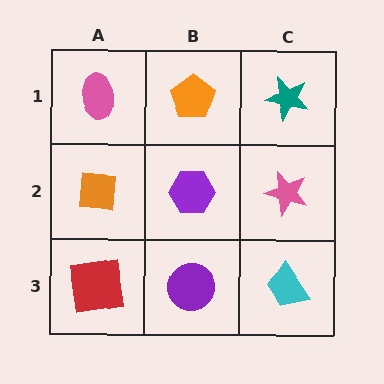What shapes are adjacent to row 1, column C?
A pink star (row 2, column C), an orange pentagon (row 1, column B).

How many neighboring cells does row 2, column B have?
4.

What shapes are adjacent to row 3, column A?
An orange square (row 2, column A), a purple circle (row 3, column B).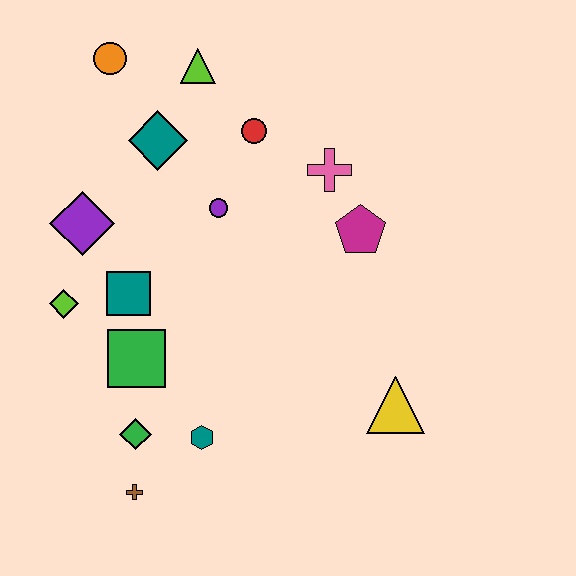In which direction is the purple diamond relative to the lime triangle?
The purple diamond is below the lime triangle.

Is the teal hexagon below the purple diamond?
Yes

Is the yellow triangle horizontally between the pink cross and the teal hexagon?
No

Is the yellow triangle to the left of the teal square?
No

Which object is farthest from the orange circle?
The yellow triangle is farthest from the orange circle.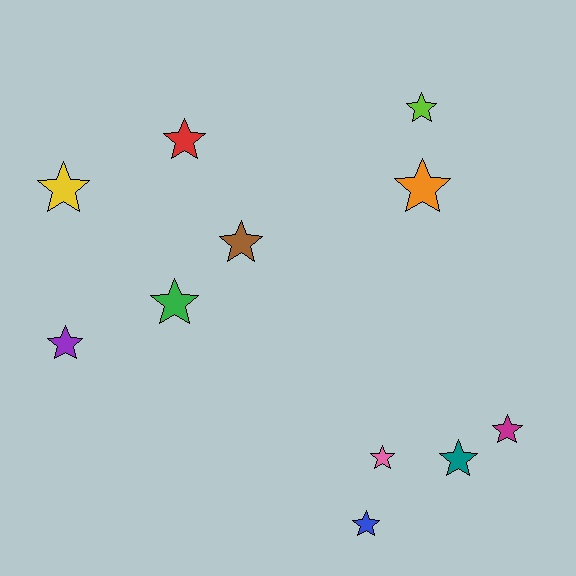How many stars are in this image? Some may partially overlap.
There are 11 stars.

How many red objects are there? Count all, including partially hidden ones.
There is 1 red object.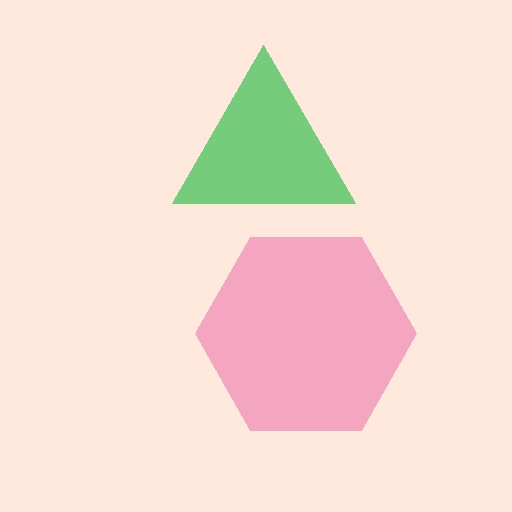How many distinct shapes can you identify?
There are 2 distinct shapes: a green triangle, a pink hexagon.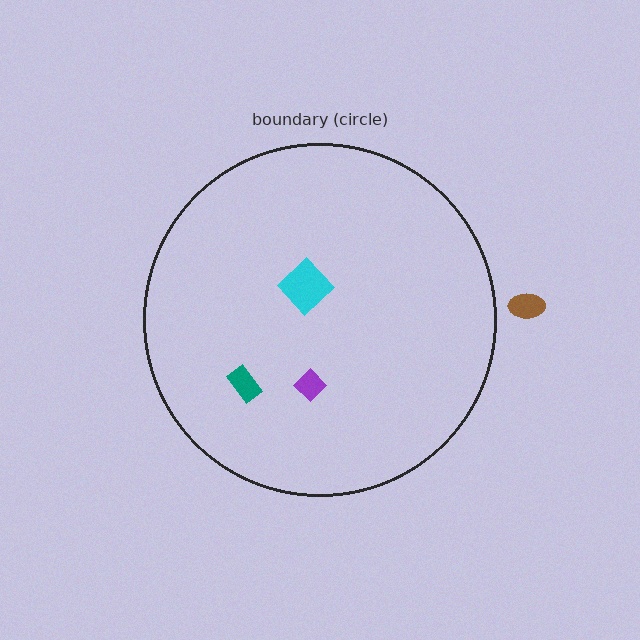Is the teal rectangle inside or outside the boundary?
Inside.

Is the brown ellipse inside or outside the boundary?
Outside.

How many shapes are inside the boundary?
3 inside, 1 outside.